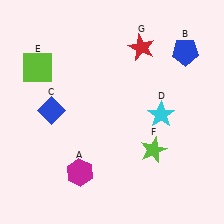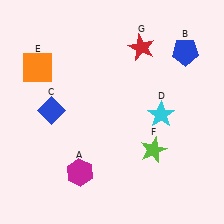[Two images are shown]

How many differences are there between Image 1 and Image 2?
There is 1 difference between the two images.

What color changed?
The square (E) changed from lime in Image 1 to orange in Image 2.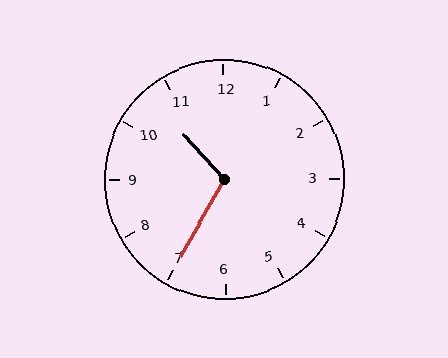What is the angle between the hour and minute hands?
Approximately 108 degrees.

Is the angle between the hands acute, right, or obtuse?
It is obtuse.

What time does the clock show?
10:35.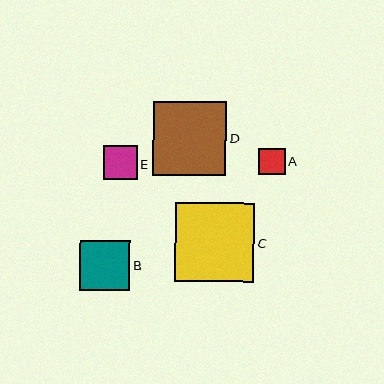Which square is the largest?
Square C is the largest with a size of approximately 79 pixels.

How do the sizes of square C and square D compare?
Square C and square D are approximately the same size.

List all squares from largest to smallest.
From largest to smallest: C, D, B, E, A.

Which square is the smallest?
Square A is the smallest with a size of approximately 26 pixels.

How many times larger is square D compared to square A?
Square D is approximately 2.8 times the size of square A.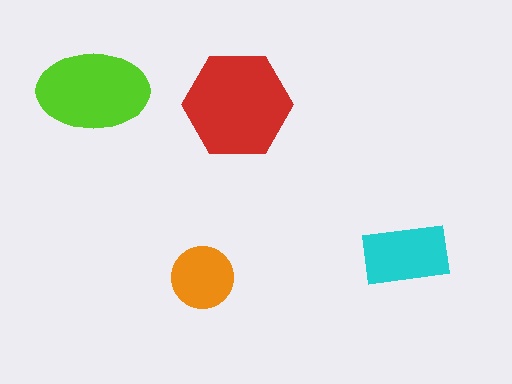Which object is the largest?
The red hexagon.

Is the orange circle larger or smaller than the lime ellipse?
Smaller.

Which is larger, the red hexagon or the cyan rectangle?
The red hexagon.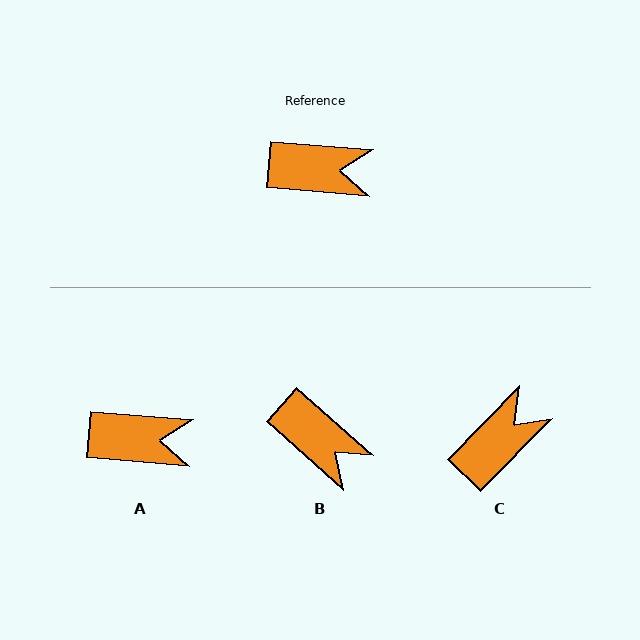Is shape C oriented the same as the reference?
No, it is off by about 50 degrees.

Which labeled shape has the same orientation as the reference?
A.